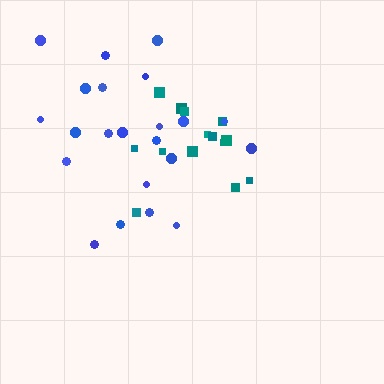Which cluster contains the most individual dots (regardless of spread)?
Blue (23).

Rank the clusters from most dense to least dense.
teal, blue.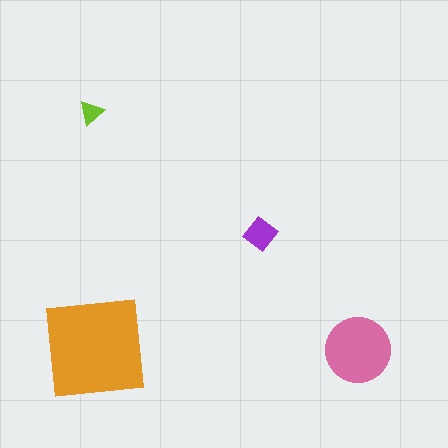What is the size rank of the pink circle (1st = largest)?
2nd.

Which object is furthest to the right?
The pink circle is rightmost.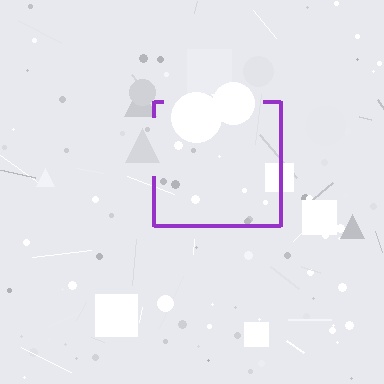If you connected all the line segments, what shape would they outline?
They would outline a square.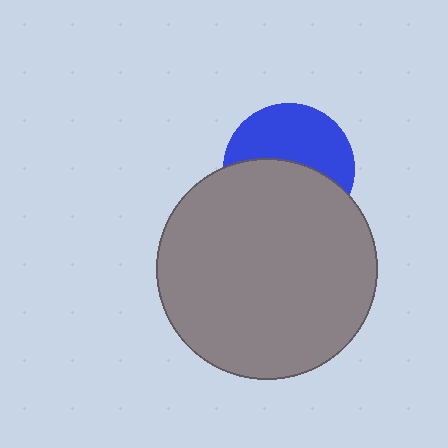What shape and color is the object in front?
The object in front is a gray circle.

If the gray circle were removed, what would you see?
You would see the complete blue circle.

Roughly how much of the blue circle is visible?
About half of it is visible (roughly 48%).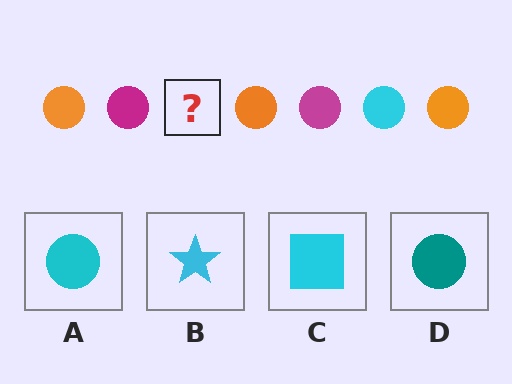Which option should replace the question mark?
Option A.